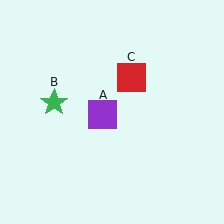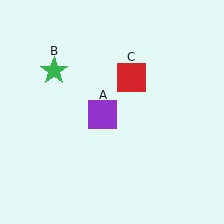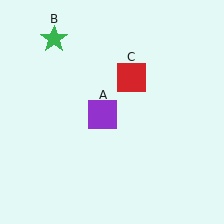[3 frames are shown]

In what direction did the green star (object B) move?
The green star (object B) moved up.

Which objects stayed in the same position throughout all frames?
Purple square (object A) and red square (object C) remained stationary.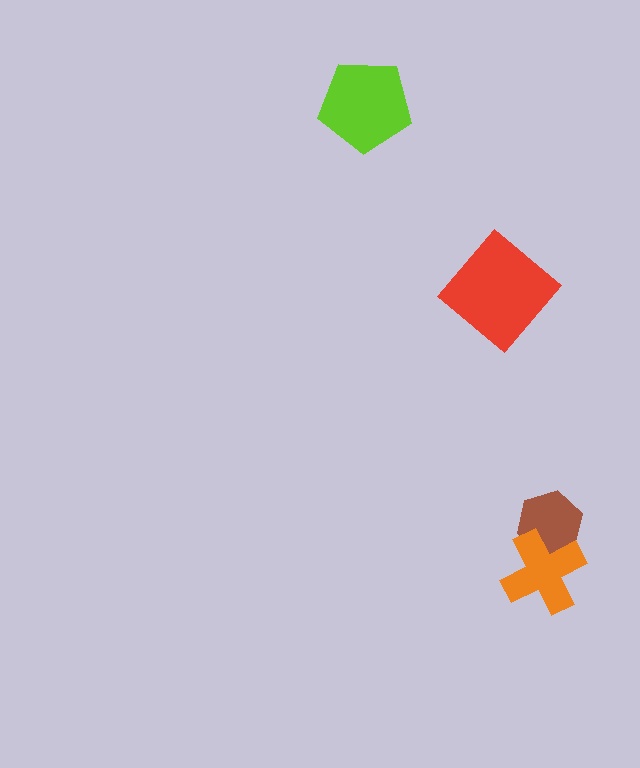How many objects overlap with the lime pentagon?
0 objects overlap with the lime pentagon.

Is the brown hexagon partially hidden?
Yes, it is partially covered by another shape.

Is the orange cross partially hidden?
No, no other shape covers it.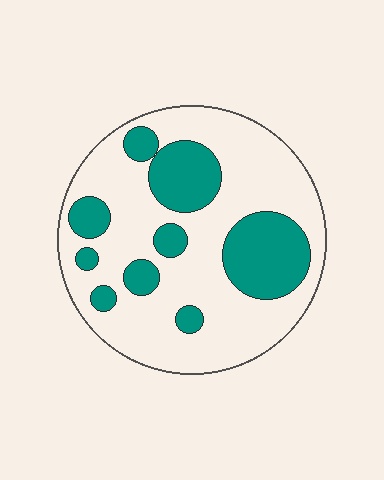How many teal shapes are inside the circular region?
9.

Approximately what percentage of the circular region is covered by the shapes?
Approximately 30%.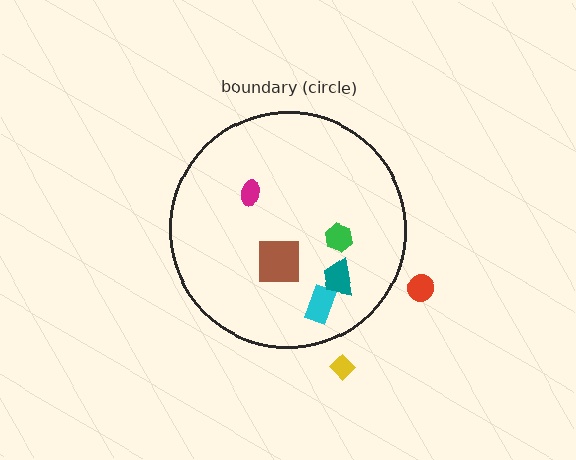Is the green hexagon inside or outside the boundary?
Inside.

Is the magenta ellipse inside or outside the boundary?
Inside.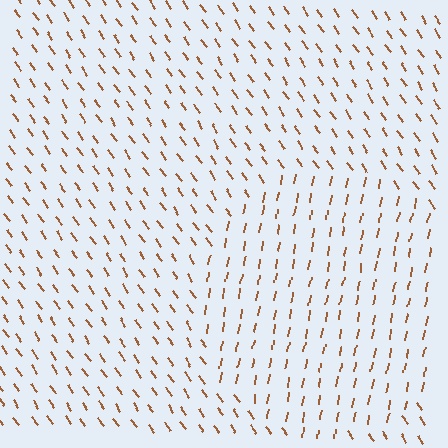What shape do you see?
I see a circle.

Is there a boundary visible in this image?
Yes, there is a texture boundary formed by a change in line orientation.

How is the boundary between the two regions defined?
The boundary is defined purely by a change in line orientation (approximately 45 degrees difference). All lines are the same color and thickness.